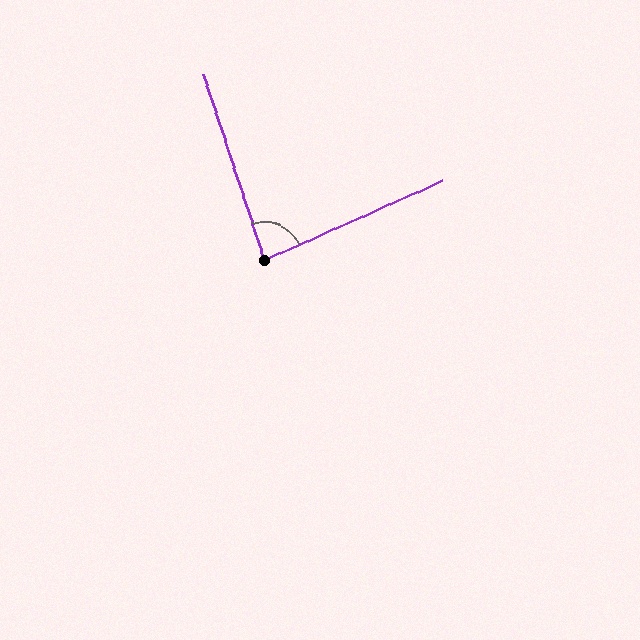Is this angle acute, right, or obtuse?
It is acute.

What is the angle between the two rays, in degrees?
Approximately 84 degrees.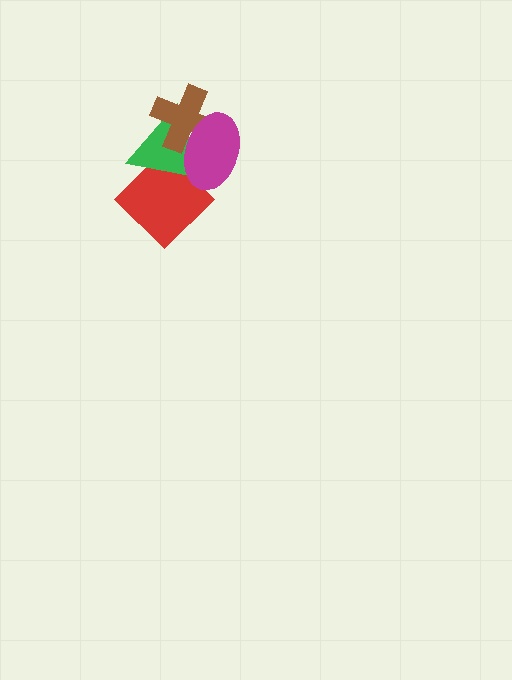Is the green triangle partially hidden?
Yes, it is partially covered by another shape.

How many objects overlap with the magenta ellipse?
3 objects overlap with the magenta ellipse.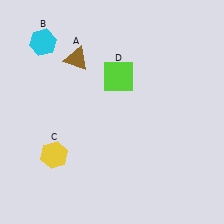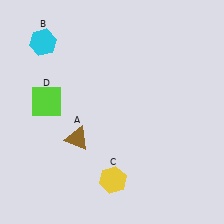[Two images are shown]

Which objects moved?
The objects that moved are: the brown triangle (A), the yellow hexagon (C), the lime square (D).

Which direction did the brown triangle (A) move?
The brown triangle (A) moved down.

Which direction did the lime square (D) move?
The lime square (D) moved left.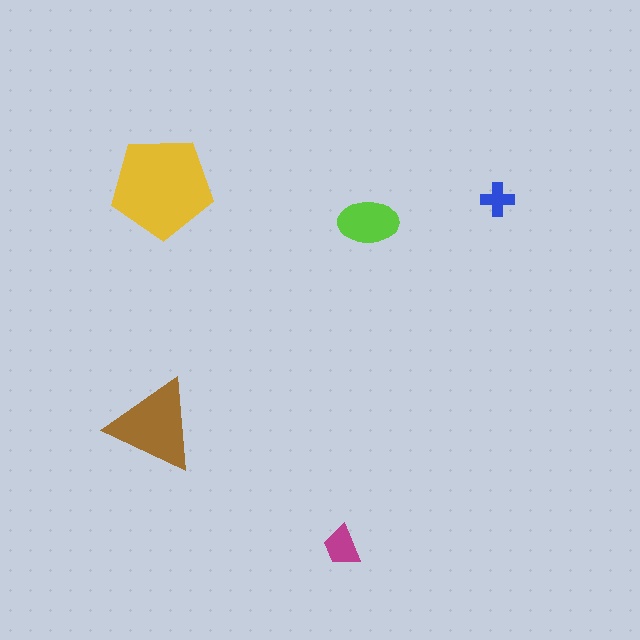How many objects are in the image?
There are 5 objects in the image.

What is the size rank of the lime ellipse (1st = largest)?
3rd.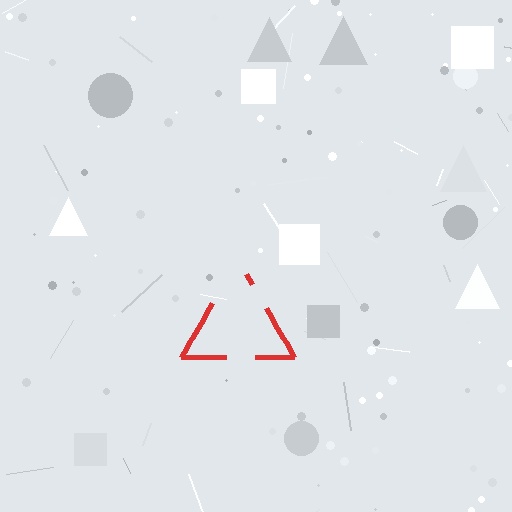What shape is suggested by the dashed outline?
The dashed outline suggests a triangle.